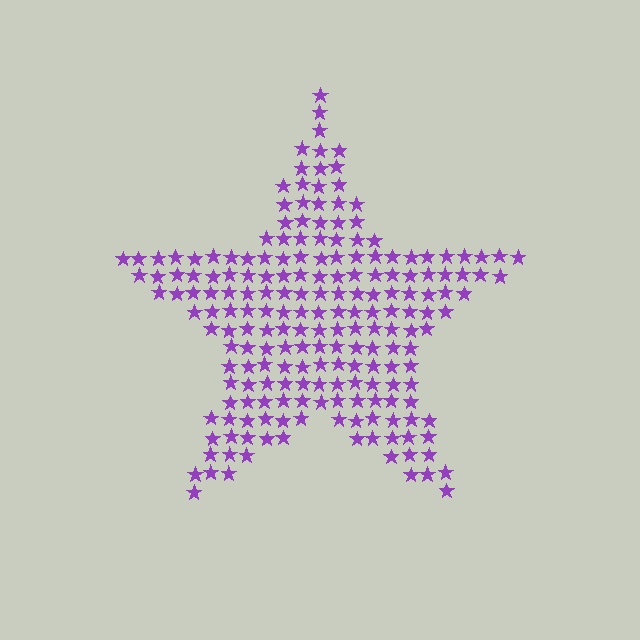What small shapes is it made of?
It is made of small stars.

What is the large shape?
The large shape is a star.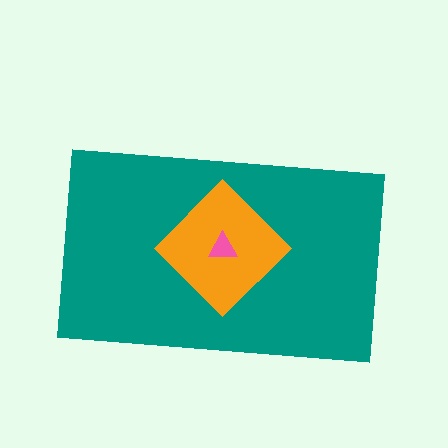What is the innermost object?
The pink triangle.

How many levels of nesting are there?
3.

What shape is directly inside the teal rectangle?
The orange diamond.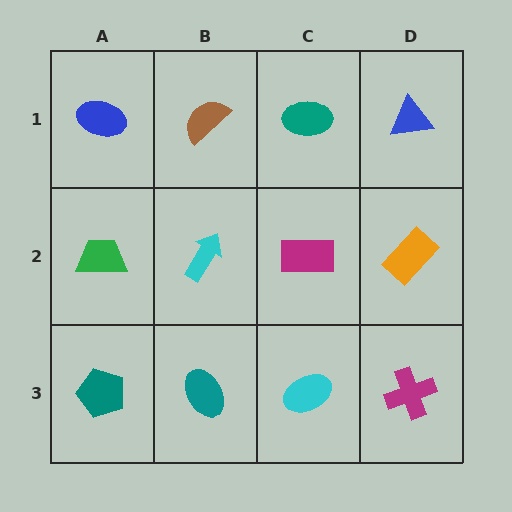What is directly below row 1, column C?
A magenta rectangle.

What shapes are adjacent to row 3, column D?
An orange rectangle (row 2, column D), a cyan ellipse (row 3, column C).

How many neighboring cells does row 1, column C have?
3.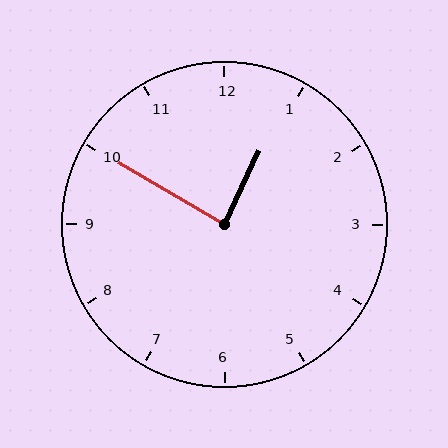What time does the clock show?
12:50.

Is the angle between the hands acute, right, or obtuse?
It is right.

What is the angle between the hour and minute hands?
Approximately 85 degrees.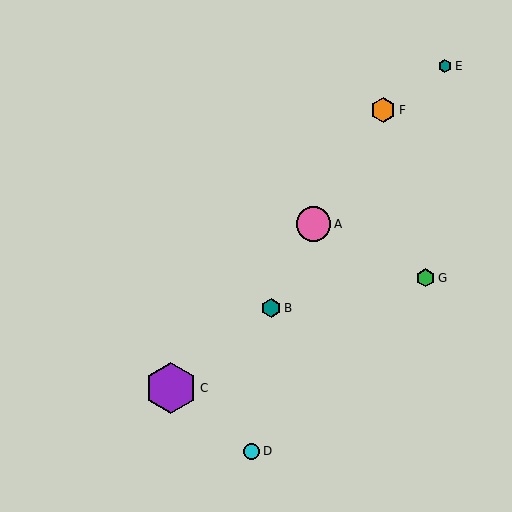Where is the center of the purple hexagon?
The center of the purple hexagon is at (171, 388).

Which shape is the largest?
The purple hexagon (labeled C) is the largest.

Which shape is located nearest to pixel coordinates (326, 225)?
The pink circle (labeled A) at (313, 224) is nearest to that location.